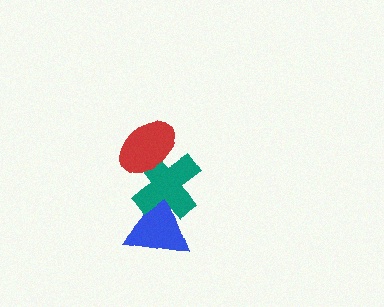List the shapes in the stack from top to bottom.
From top to bottom: the red ellipse, the teal cross, the blue triangle.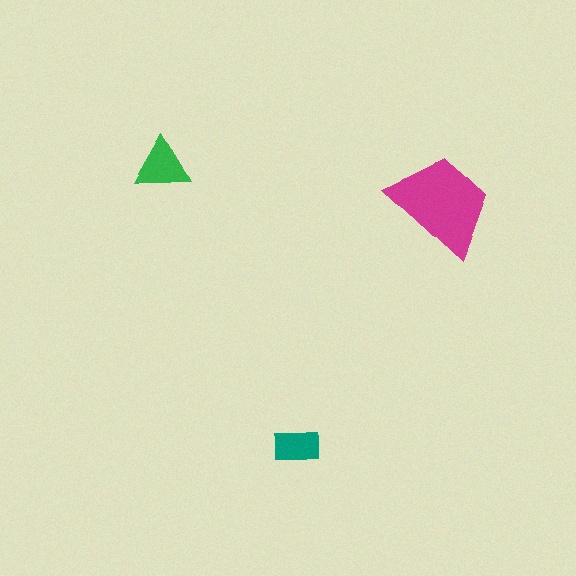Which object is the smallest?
The teal rectangle.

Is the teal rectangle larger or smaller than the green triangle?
Smaller.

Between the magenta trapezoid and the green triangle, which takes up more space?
The magenta trapezoid.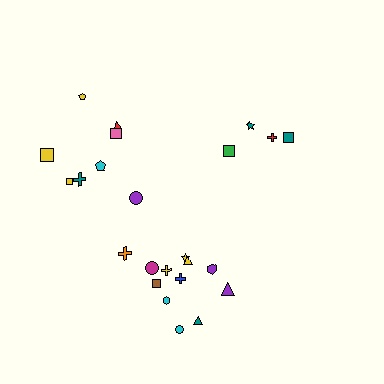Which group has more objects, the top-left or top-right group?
The top-left group.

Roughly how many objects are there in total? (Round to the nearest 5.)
Roughly 25 objects in total.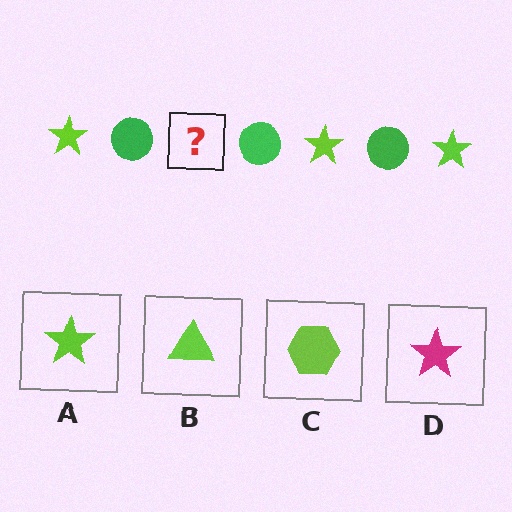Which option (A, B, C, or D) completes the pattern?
A.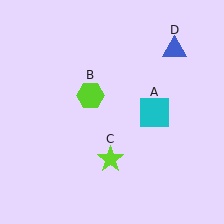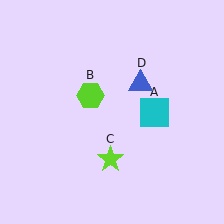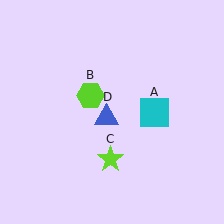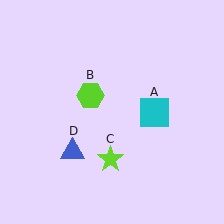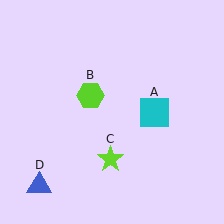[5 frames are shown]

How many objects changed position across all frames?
1 object changed position: blue triangle (object D).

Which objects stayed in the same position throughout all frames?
Cyan square (object A) and lime hexagon (object B) and lime star (object C) remained stationary.